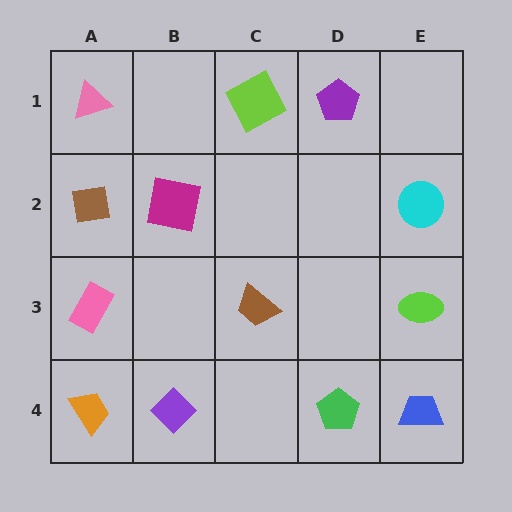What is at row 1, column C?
A lime square.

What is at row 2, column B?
A magenta square.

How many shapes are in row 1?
3 shapes.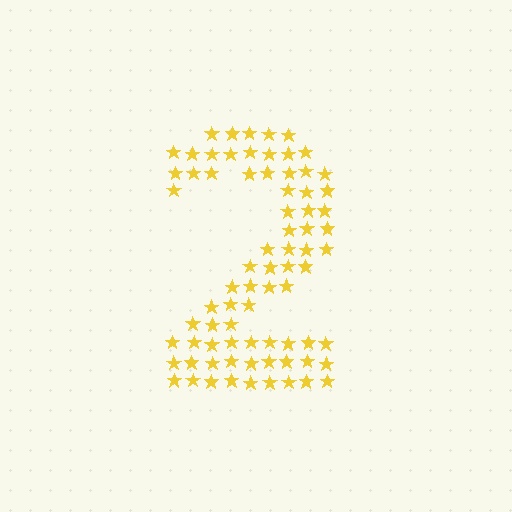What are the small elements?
The small elements are stars.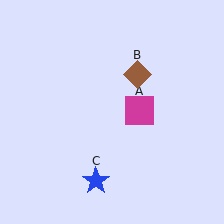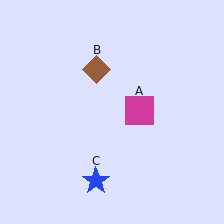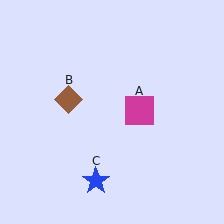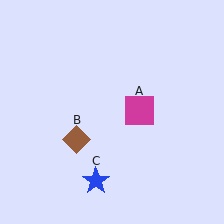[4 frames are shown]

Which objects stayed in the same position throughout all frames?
Magenta square (object A) and blue star (object C) remained stationary.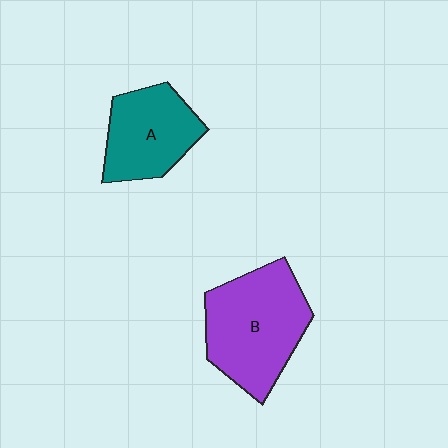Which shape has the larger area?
Shape B (purple).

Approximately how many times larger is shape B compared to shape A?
Approximately 1.4 times.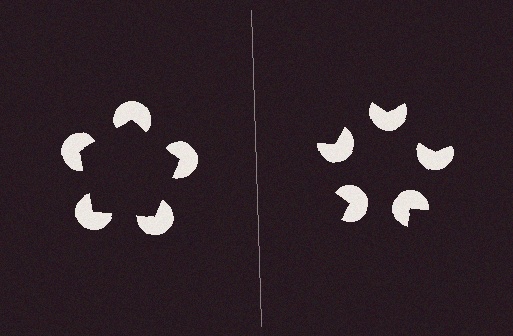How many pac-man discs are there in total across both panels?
10 — 5 on each side.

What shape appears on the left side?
An illusory pentagon.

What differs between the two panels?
The pac-man discs are positioned identically on both sides; only the wedge orientations differ. On the left they align to a pentagon; on the right they are misaligned.